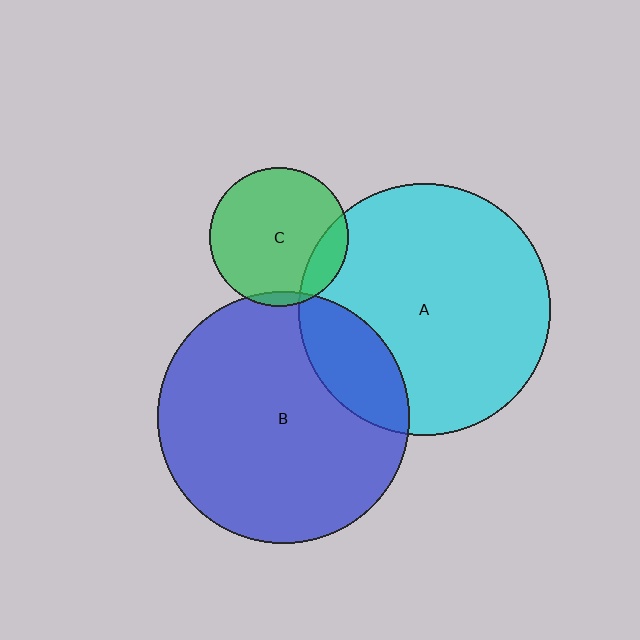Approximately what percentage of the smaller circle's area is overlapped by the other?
Approximately 15%.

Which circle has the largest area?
Circle A (cyan).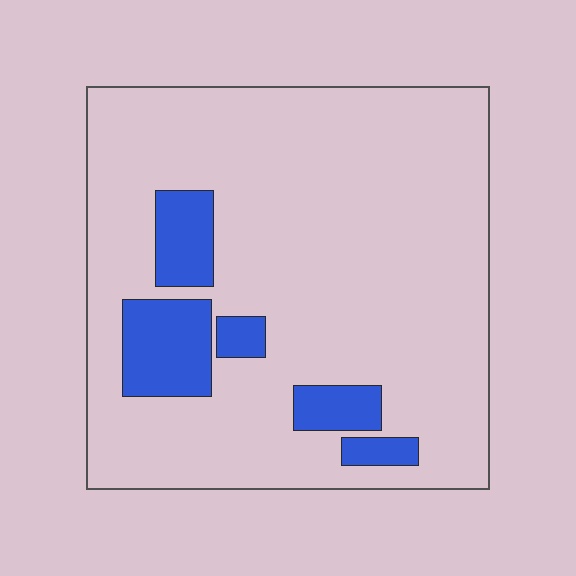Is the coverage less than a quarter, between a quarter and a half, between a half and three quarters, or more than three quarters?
Less than a quarter.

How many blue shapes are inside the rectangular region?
5.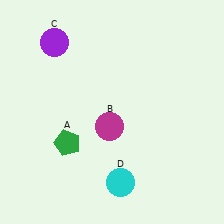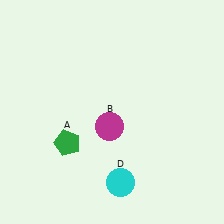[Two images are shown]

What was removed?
The purple circle (C) was removed in Image 2.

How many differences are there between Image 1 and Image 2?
There is 1 difference between the two images.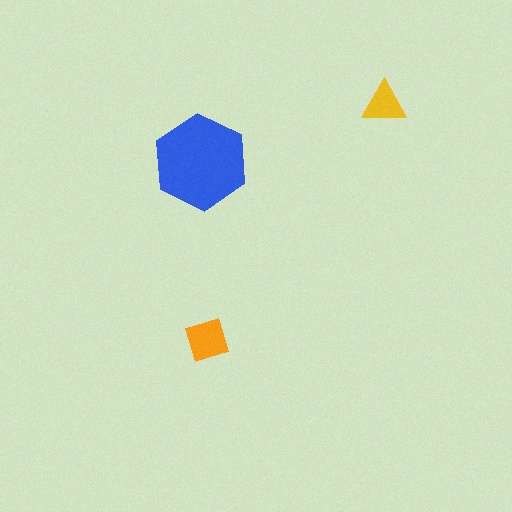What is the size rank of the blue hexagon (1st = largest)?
1st.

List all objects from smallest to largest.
The yellow triangle, the orange square, the blue hexagon.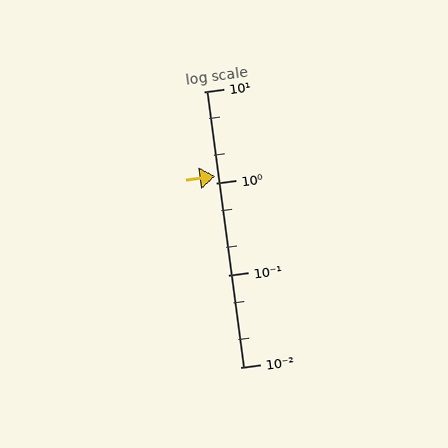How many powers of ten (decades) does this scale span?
The scale spans 3 decades, from 0.01 to 10.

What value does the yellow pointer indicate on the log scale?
The pointer indicates approximately 1.2.